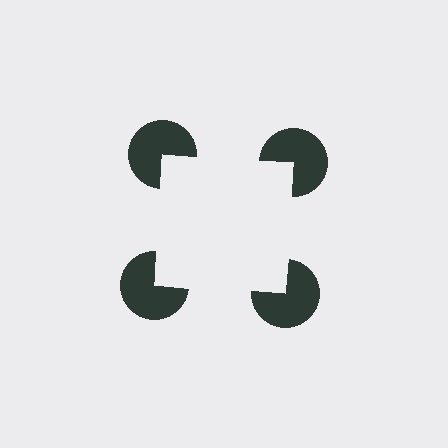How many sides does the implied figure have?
4 sides.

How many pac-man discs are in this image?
There are 4 — one at each vertex of the illusory square.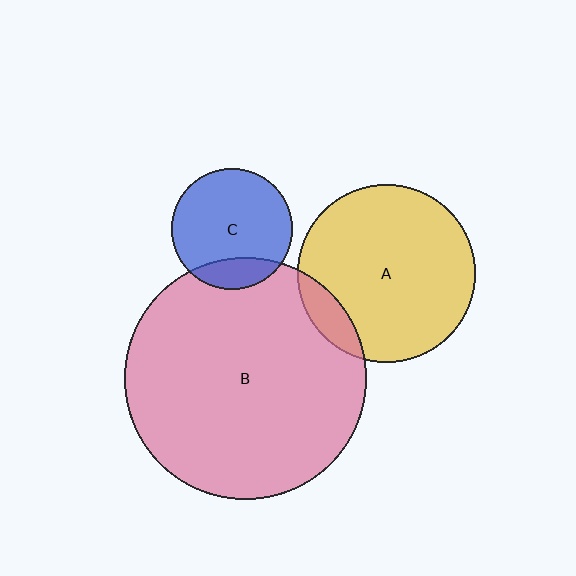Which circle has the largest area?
Circle B (pink).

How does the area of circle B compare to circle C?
Approximately 4.0 times.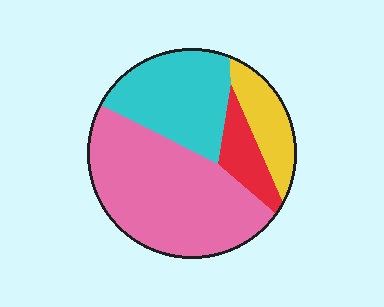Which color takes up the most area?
Pink, at roughly 50%.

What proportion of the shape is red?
Red takes up less than a quarter of the shape.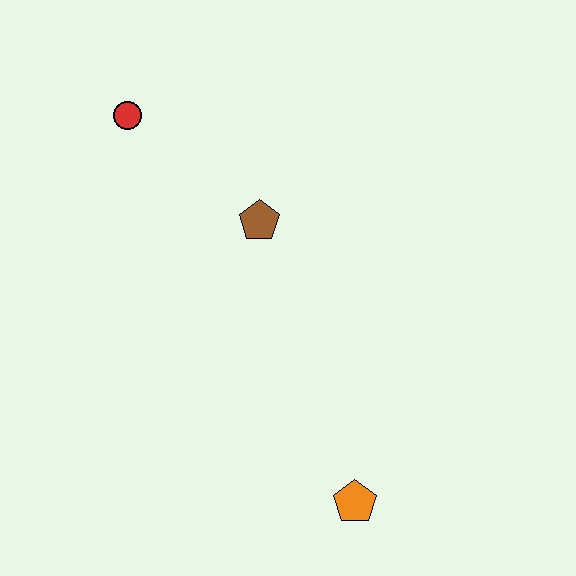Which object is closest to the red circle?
The brown pentagon is closest to the red circle.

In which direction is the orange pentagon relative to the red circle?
The orange pentagon is below the red circle.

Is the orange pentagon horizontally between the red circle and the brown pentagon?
No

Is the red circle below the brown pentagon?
No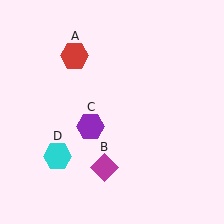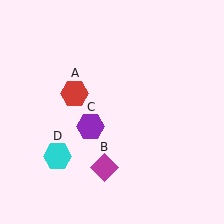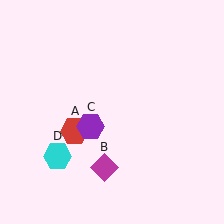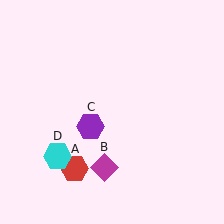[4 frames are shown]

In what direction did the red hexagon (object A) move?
The red hexagon (object A) moved down.